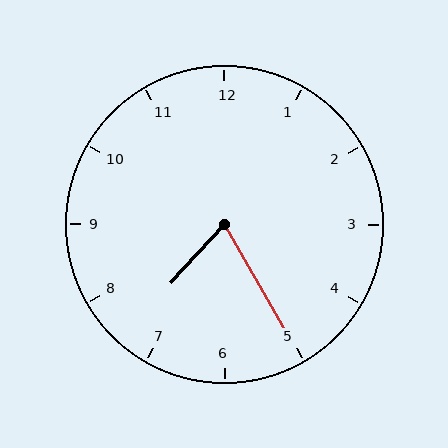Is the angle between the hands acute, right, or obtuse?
It is acute.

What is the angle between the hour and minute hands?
Approximately 72 degrees.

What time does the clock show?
7:25.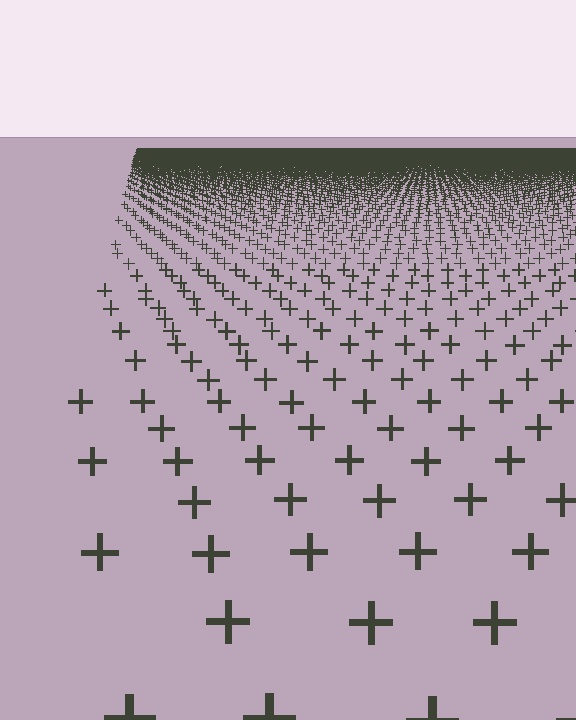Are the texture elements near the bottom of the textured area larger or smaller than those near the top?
Larger. Near the bottom, elements are closer to the viewer and appear at a bigger on-screen size.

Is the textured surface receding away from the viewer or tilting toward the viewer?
The surface is receding away from the viewer. Texture elements get smaller and denser toward the top.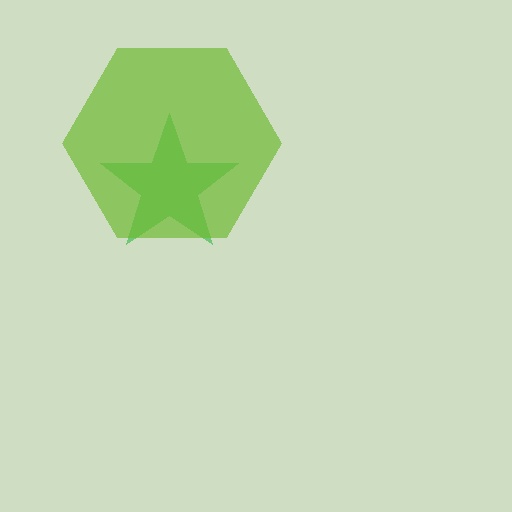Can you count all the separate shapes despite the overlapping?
Yes, there are 2 separate shapes.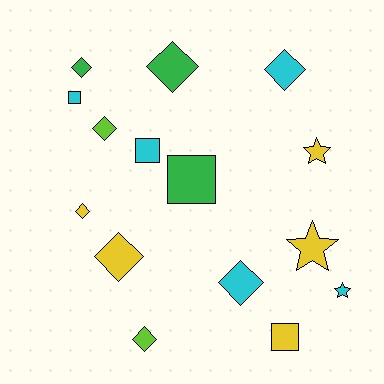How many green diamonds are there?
There are 2 green diamonds.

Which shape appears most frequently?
Diamond, with 8 objects.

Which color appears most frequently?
Yellow, with 5 objects.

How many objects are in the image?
There are 15 objects.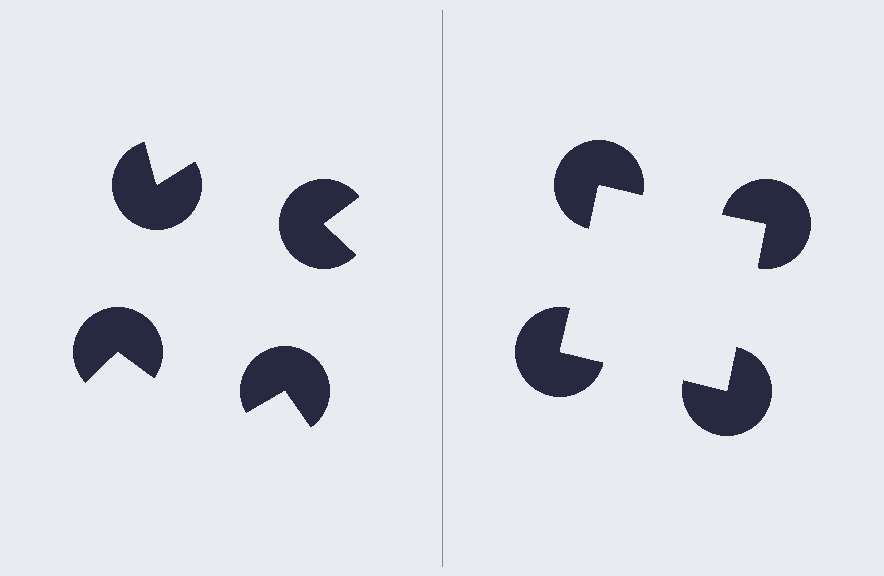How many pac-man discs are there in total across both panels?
8 — 4 on each side.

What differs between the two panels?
The pac-man discs are positioned identically on both sides; only the wedge orientations differ. On the right they align to a square; on the left they are misaligned.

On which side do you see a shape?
An illusory square appears on the right side. On the left side the wedge cuts are rotated, so no coherent shape forms.